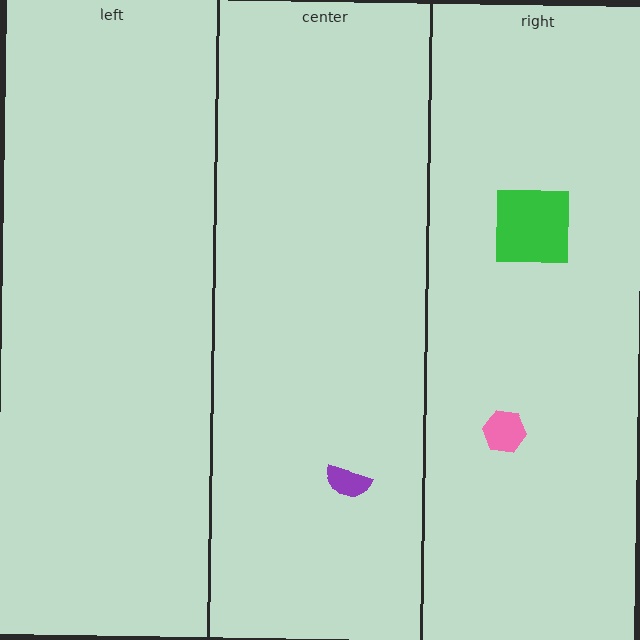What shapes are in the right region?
The green square, the pink hexagon.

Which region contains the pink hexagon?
The right region.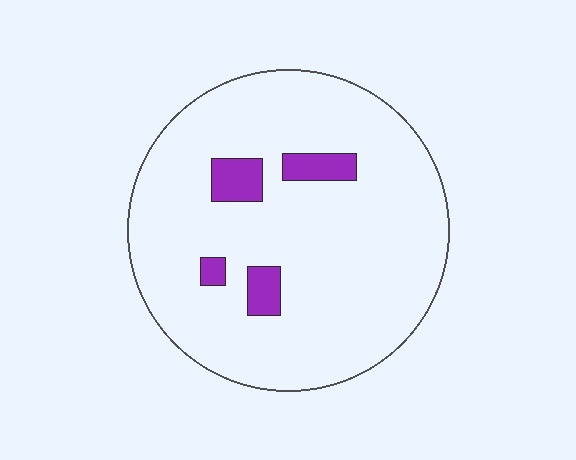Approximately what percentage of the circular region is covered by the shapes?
Approximately 10%.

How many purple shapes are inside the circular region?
4.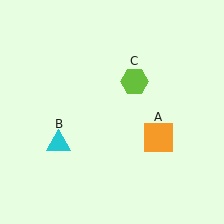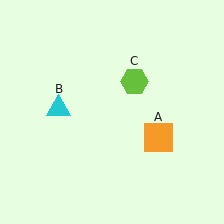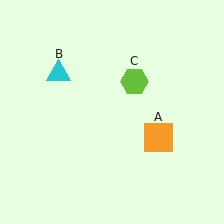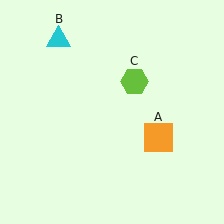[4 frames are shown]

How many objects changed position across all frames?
1 object changed position: cyan triangle (object B).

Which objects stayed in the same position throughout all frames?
Orange square (object A) and lime hexagon (object C) remained stationary.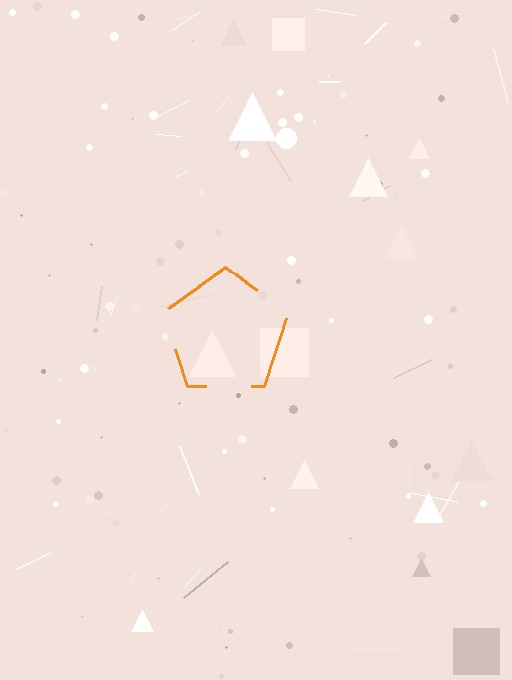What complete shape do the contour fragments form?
The contour fragments form a pentagon.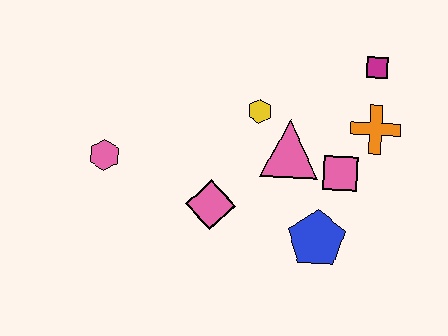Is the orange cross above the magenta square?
No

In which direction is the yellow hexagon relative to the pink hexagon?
The yellow hexagon is to the right of the pink hexagon.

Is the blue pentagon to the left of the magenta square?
Yes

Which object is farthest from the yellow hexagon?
The pink hexagon is farthest from the yellow hexagon.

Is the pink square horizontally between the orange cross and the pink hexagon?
Yes